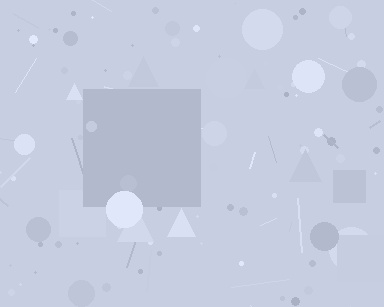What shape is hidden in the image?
A square is hidden in the image.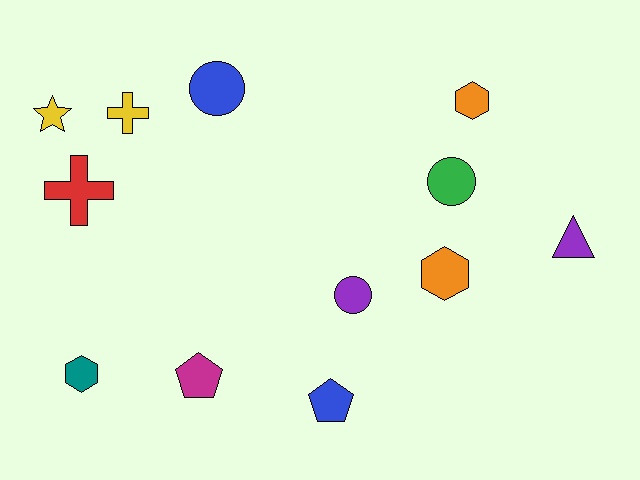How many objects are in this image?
There are 12 objects.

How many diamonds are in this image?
There are no diamonds.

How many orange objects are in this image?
There are 2 orange objects.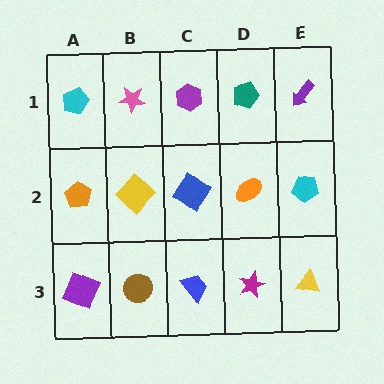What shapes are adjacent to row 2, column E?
A purple arrow (row 1, column E), a yellow triangle (row 3, column E), an orange ellipse (row 2, column D).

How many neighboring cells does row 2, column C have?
4.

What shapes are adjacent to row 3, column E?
A cyan pentagon (row 2, column E), a magenta star (row 3, column D).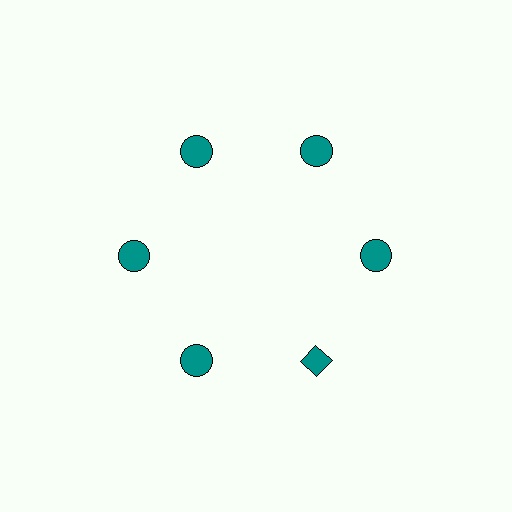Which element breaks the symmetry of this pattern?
The teal diamond at roughly the 5 o'clock position breaks the symmetry. All other shapes are teal circles.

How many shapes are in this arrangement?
There are 6 shapes arranged in a ring pattern.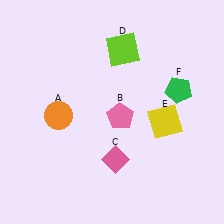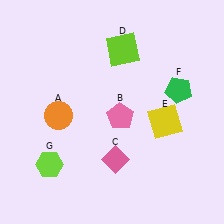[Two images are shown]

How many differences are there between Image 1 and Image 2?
There is 1 difference between the two images.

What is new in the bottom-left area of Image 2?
A lime hexagon (G) was added in the bottom-left area of Image 2.